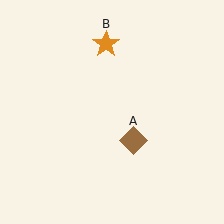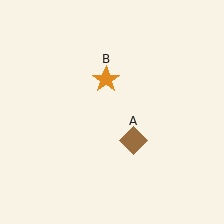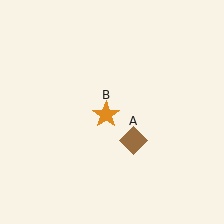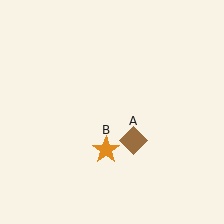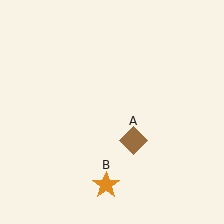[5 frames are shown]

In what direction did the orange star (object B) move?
The orange star (object B) moved down.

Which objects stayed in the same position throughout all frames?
Brown diamond (object A) remained stationary.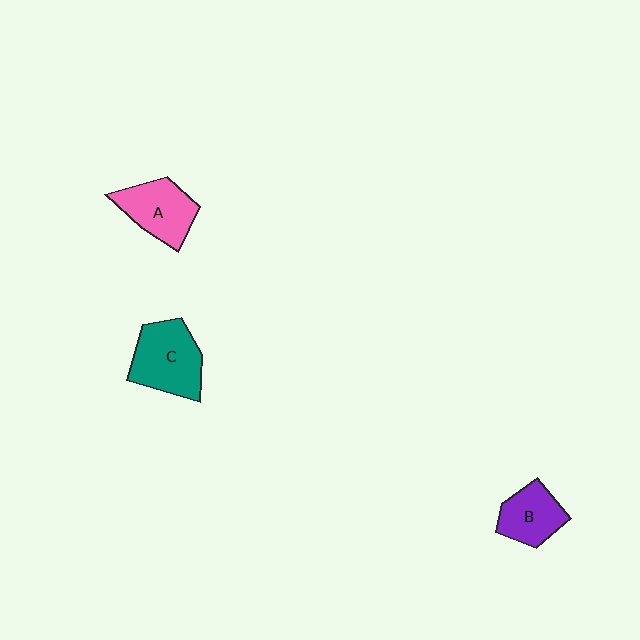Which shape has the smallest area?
Shape B (purple).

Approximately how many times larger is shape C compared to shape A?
Approximately 1.2 times.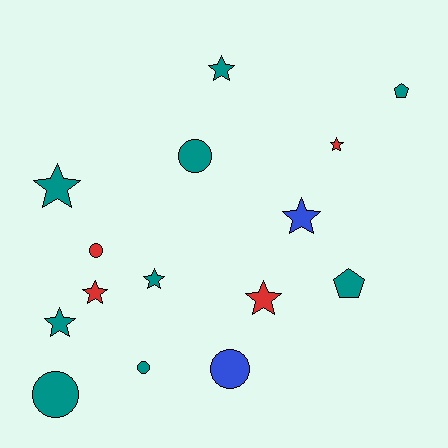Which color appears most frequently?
Teal, with 9 objects.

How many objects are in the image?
There are 15 objects.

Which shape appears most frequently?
Star, with 8 objects.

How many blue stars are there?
There is 1 blue star.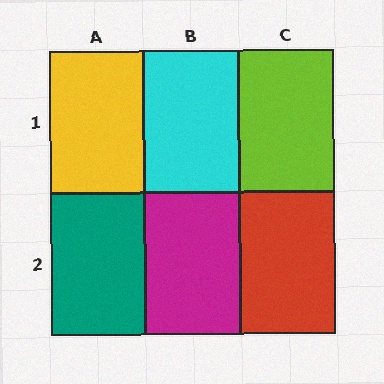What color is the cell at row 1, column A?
Yellow.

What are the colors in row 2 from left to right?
Teal, magenta, red.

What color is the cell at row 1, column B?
Cyan.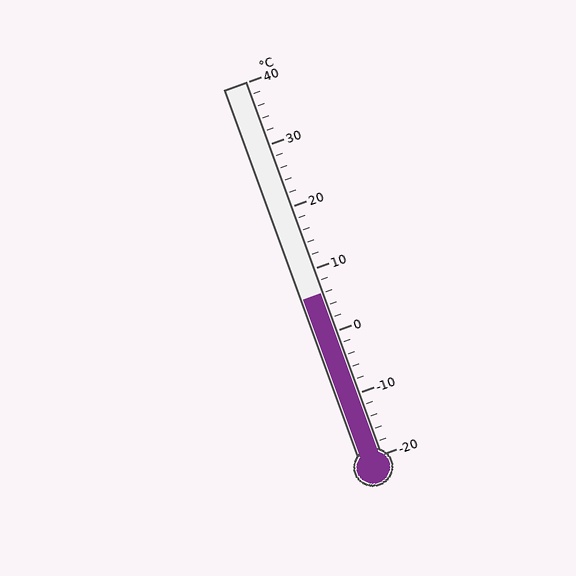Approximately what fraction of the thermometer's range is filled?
The thermometer is filled to approximately 45% of its range.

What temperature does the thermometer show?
The thermometer shows approximately 6°C.